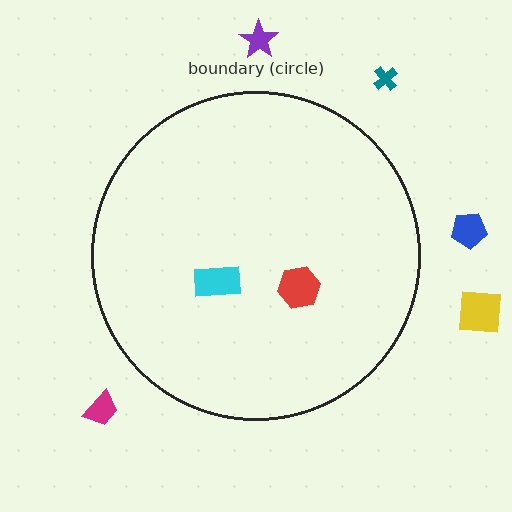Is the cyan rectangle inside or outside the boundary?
Inside.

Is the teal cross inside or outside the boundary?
Outside.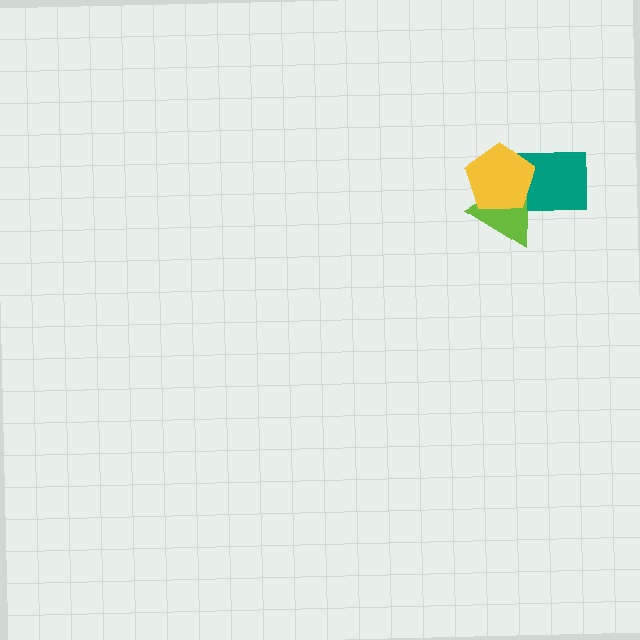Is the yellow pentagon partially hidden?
No, no other shape covers it.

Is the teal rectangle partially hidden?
Yes, it is partially covered by another shape.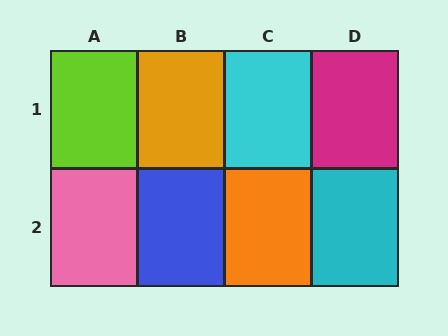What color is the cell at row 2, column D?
Cyan.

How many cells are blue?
1 cell is blue.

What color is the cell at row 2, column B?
Blue.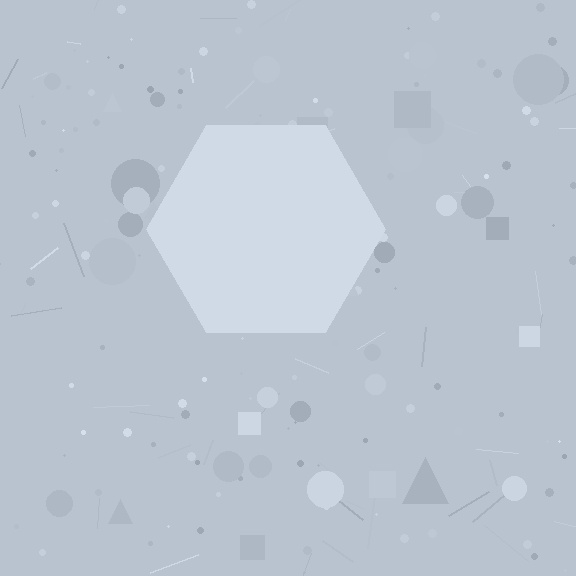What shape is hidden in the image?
A hexagon is hidden in the image.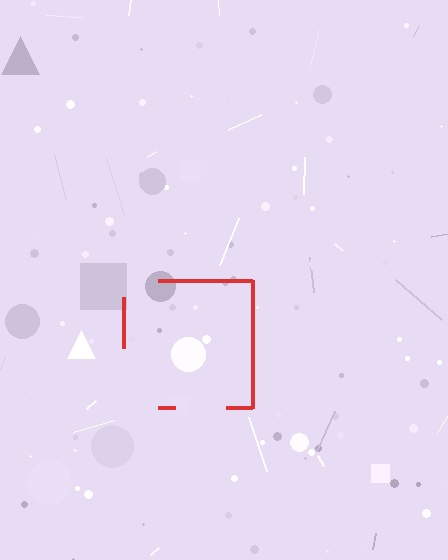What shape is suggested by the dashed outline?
The dashed outline suggests a square.